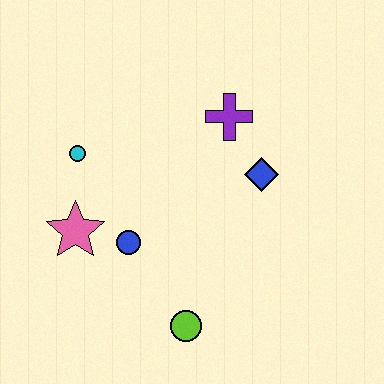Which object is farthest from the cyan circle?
The lime circle is farthest from the cyan circle.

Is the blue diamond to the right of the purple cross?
Yes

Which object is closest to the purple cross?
The blue diamond is closest to the purple cross.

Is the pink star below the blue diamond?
Yes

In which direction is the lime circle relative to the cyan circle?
The lime circle is below the cyan circle.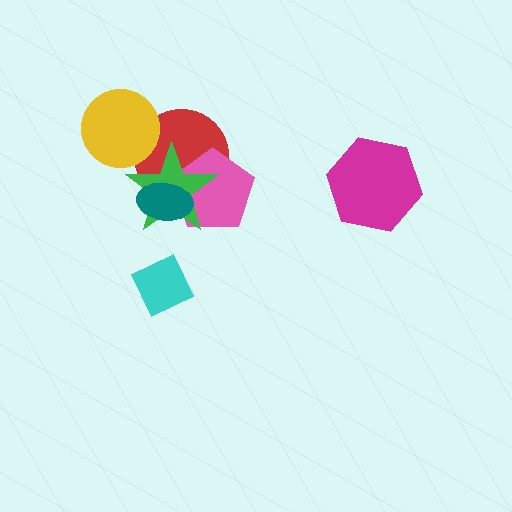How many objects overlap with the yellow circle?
1 object overlaps with the yellow circle.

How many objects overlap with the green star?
3 objects overlap with the green star.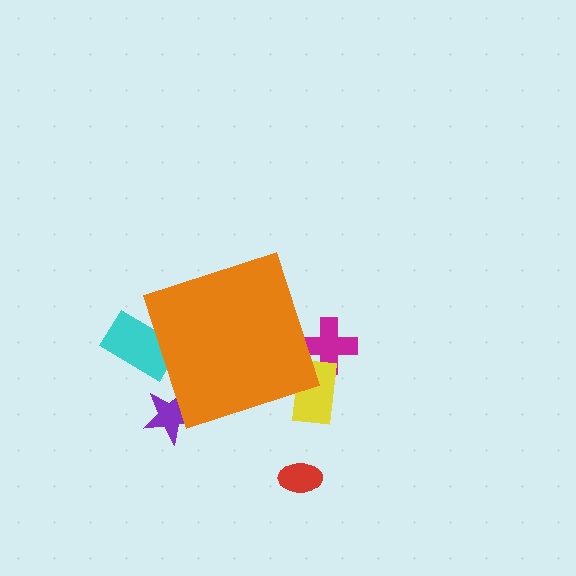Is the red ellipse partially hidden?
No, the red ellipse is fully visible.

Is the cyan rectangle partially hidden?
Yes, the cyan rectangle is partially hidden behind the orange diamond.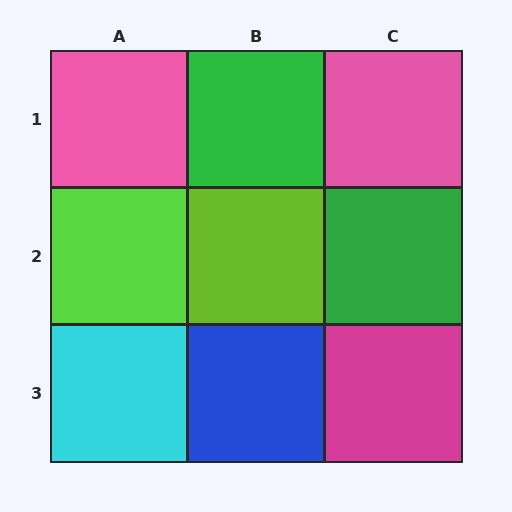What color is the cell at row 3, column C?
Magenta.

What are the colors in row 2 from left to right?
Lime, lime, green.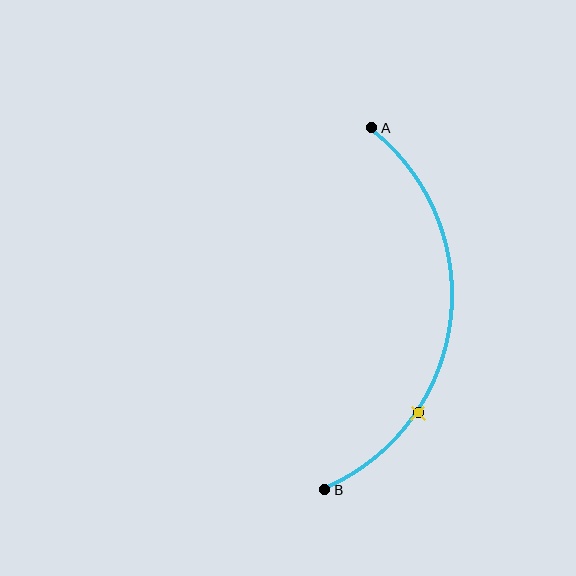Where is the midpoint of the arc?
The arc midpoint is the point on the curve farthest from the straight line joining A and B. It sits to the right of that line.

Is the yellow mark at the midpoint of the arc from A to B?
No. The yellow mark lies on the arc but is closer to endpoint B. The arc midpoint would be at the point on the curve equidistant along the arc from both A and B.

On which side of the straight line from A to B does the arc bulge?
The arc bulges to the right of the straight line connecting A and B.